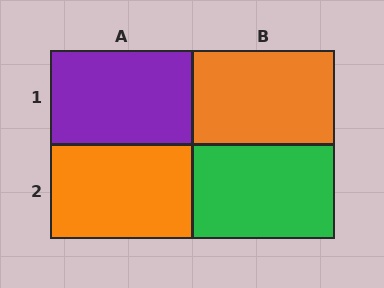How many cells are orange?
2 cells are orange.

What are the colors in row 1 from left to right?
Purple, orange.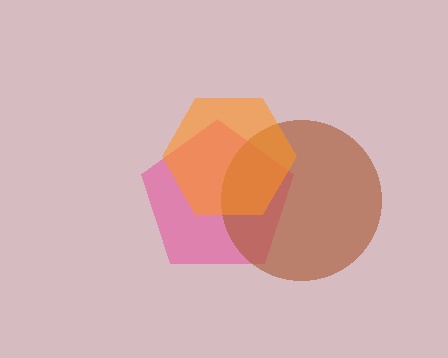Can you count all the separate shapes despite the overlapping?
Yes, there are 3 separate shapes.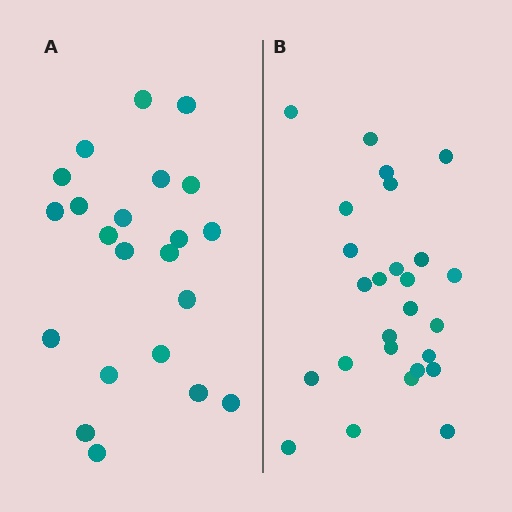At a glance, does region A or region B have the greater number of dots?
Region B (the right region) has more dots.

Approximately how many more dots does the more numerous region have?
Region B has about 4 more dots than region A.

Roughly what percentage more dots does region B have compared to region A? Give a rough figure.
About 20% more.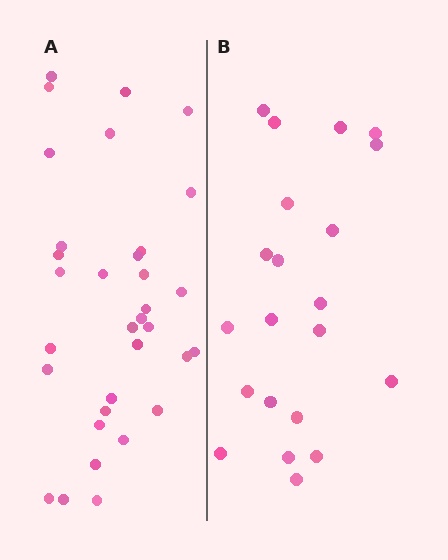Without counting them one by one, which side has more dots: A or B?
Region A (the left region) has more dots.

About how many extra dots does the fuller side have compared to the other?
Region A has roughly 12 or so more dots than region B.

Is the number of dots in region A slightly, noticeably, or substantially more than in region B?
Region A has substantially more. The ratio is roughly 1.6 to 1.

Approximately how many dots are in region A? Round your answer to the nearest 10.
About 30 dots. (The exact count is 33, which rounds to 30.)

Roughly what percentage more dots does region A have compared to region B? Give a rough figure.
About 55% more.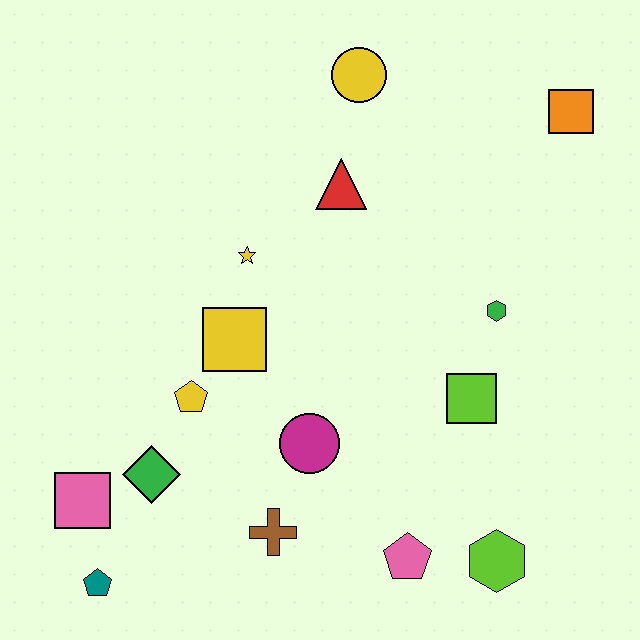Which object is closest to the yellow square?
The yellow pentagon is closest to the yellow square.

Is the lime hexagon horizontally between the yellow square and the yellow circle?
No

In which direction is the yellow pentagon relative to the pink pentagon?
The yellow pentagon is to the left of the pink pentagon.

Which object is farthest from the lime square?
The teal pentagon is farthest from the lime square.